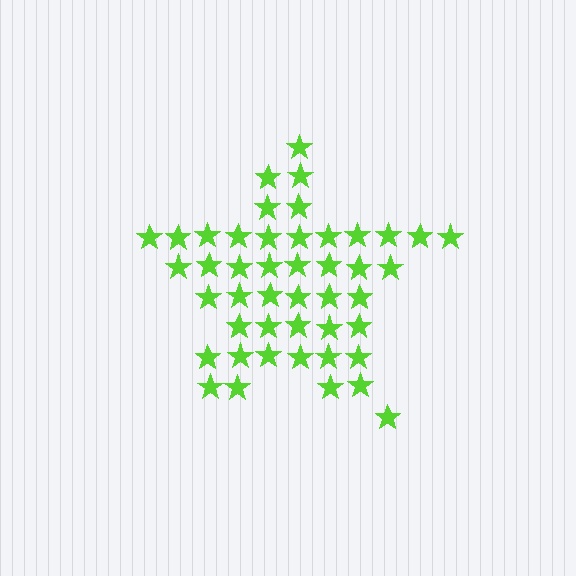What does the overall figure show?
The overall figure shows a star.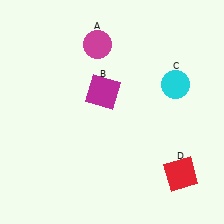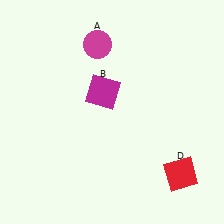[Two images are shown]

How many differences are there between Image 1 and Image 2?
There is 1 difference between the two images.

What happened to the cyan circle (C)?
The cyan circle (C) was removed in Image 2. It was in the top-right area of Image 1.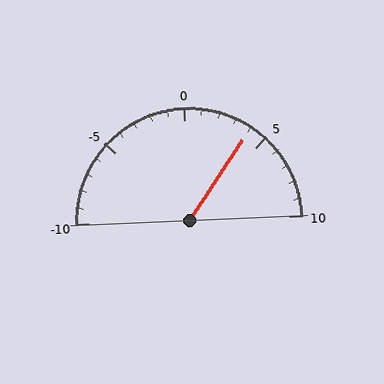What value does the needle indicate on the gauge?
The needle indicates approximately 4.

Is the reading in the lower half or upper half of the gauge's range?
The reading is in the upper half of the range (-10 to 10).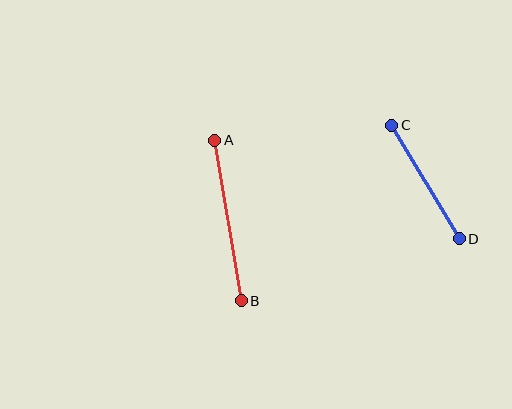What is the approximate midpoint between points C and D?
The midpoint is at approximately (425, 182) pixels.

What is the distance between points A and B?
The distance is approximately 163 pixels.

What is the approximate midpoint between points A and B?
The midpoint is at approximately (228, 220) pixels.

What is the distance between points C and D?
The distance is approximately 132 pixels.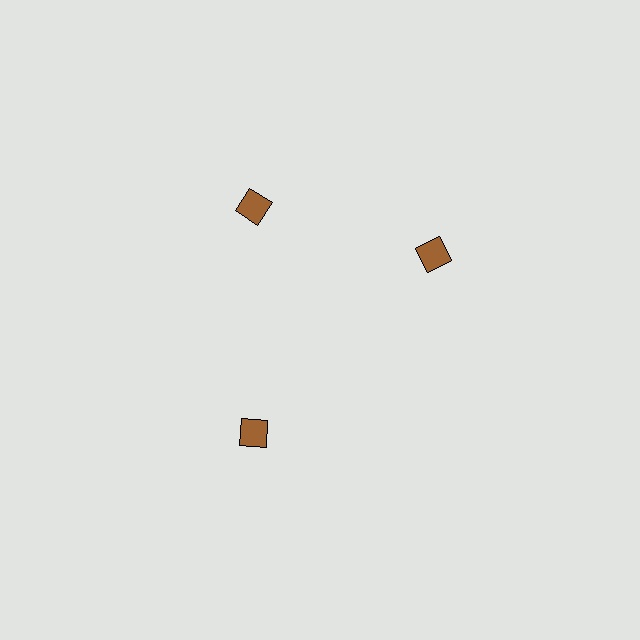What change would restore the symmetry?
The symmetry would be restored by rotating it back into even spacing with its neighbors so that all 3 diamonds sit at equal angles and equal distance from the center.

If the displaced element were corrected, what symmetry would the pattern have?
It would have 3-fold rotational symmetry — the pattern would map onto itself every 120 degrees.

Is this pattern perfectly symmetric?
No. The 3 brown diamonds are arranged in a ring, but one element near the 3 o'clock position is rotated out of alignment along the ring, breaking the 3-fold rotational symmetry.